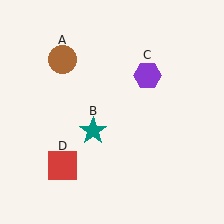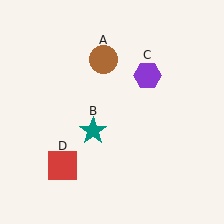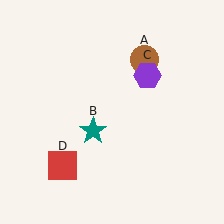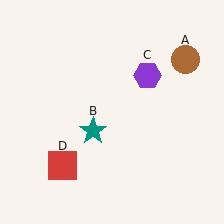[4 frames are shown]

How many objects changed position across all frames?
1 object changed position: brown circle (object A).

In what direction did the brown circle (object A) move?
The brown circle (object A) moved right.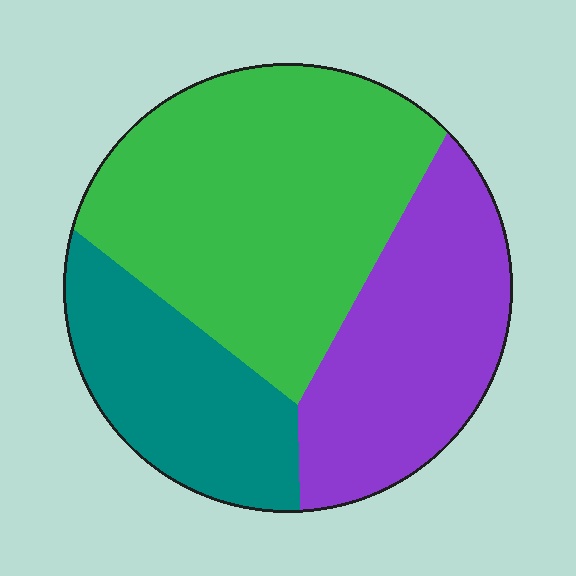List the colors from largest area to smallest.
From largest to smallest: green, purple, teal.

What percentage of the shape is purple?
Purple covers 30% of the shape.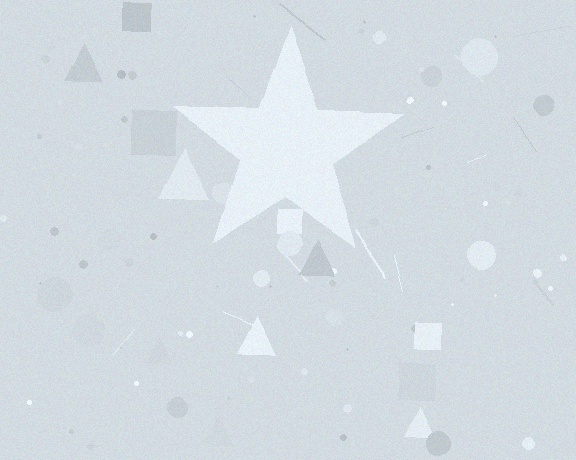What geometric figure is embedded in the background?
A star is embedded in the background.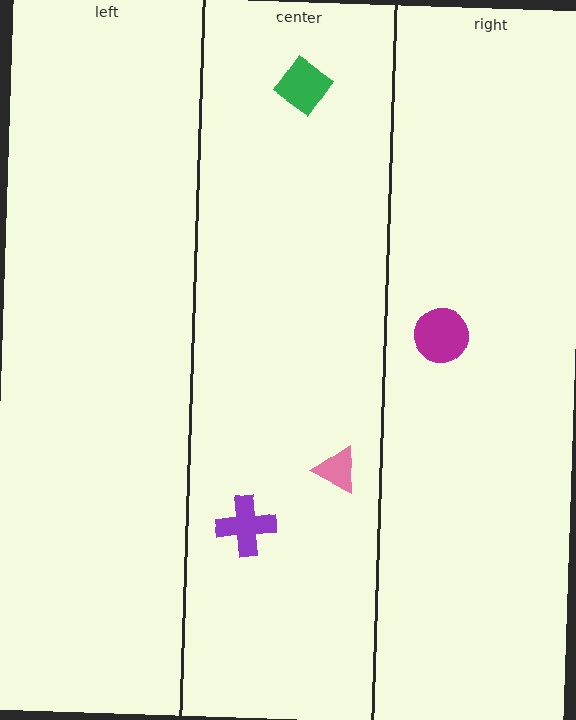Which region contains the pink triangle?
The center region.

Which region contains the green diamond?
The center region.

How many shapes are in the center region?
3.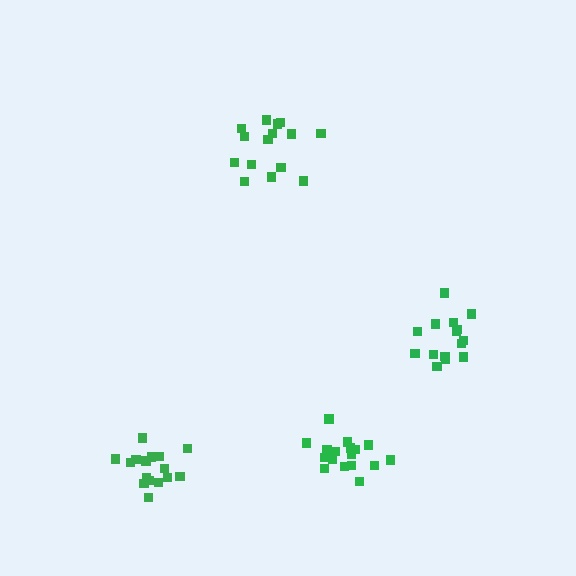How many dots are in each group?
Group 1: 17 dots, Group 2: 15 dots, Group 3: 15 dots, Group 4: 16 dots (63 total).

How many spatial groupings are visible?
There are 4 spatial groupings.